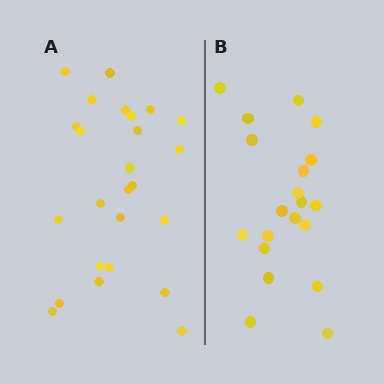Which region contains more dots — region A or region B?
Region A (the left region) has more dots.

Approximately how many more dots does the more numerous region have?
Region A has about 5 more dots than region B.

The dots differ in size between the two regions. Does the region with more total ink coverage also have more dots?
No. Region B has more total ink coverage because its dots are larger, but region A actually contains more individual dots. Total area can be misleading — the number of items is what matters here.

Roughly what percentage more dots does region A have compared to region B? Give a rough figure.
About 25% more.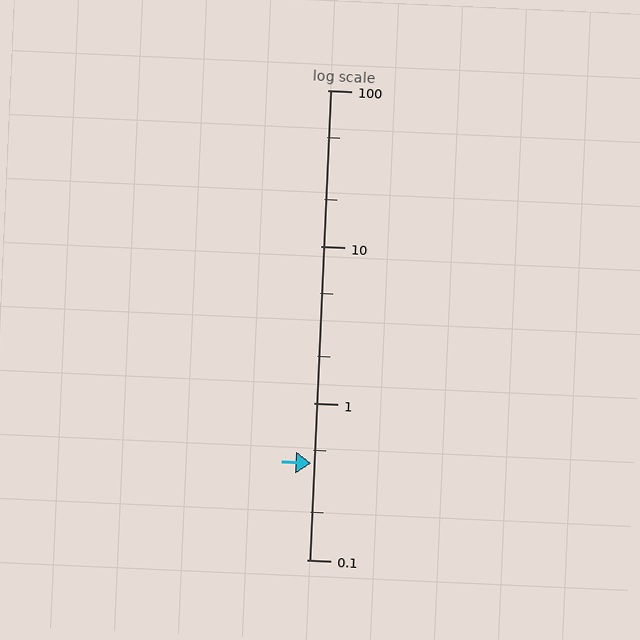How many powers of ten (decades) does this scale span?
The scale spans 3 decades, from 0.1 to 100.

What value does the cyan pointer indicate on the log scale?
The pointer indicates approximately 0.41.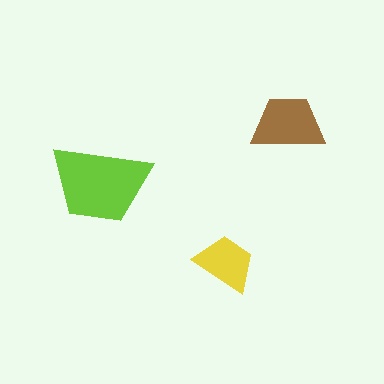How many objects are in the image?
There are 3 objects in the image.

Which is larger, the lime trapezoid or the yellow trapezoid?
The lime one.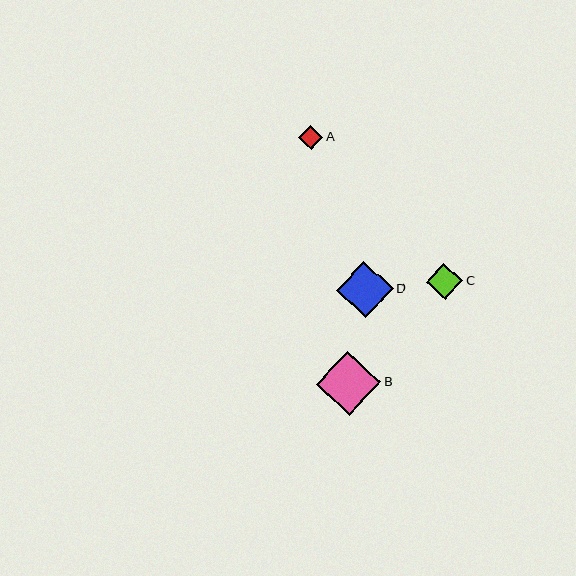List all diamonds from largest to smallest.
From largest to smallest: B, D, C, A.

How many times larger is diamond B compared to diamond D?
Diamond B is approximately 1.1 times the size of diamond D.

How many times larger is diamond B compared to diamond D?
Diamond B is approximately 1.1 times the size of diamond D.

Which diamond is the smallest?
Diamond A is the smallest with a size of approximately 24 pixels.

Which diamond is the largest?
Diamond B is the largest with a size of approximately 64 pixels.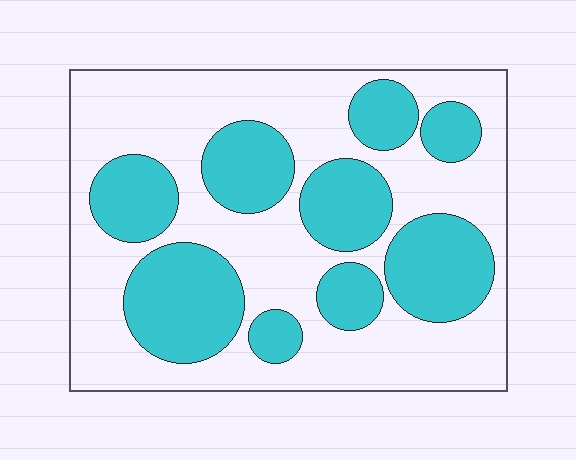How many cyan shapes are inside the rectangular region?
9.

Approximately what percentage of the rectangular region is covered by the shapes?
Approximately 40%.